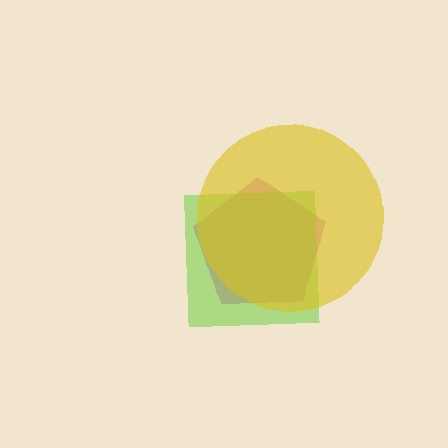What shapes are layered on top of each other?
The layered shapes are: a magenta pentagon, a lime square, a yellow circle.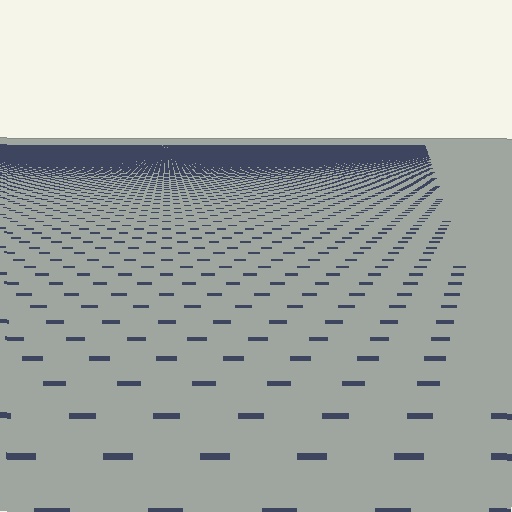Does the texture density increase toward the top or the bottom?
Density increases toward the top.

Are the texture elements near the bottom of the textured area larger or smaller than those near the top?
Larger. Near the bottom, elements are closer to the viewer and appear at a bigger on-screen size.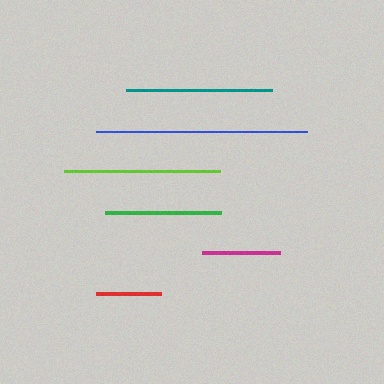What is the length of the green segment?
The green segment is approximately 117 pixels long.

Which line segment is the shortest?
The red line is the shortest at approximately 66 pixels.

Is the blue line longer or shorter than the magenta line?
The blue line is longer than the magenta line.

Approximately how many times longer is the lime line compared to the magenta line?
The lime line is approximately 2.0 times the length of the magenta line.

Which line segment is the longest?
The blue line is the longest at approximately 211 pixels.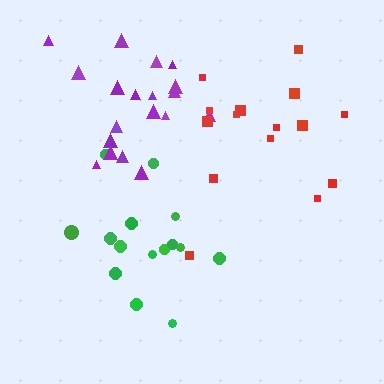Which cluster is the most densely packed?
Purple.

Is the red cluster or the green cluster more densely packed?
Green.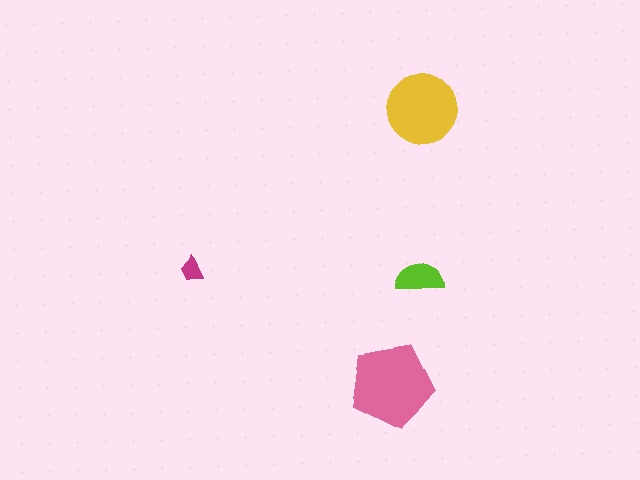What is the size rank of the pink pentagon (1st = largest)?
1st.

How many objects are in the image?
There are 4 objects in the image.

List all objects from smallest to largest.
The magenta trapezoid, the lime semicircle, the yellow circle, the pink pentagon.